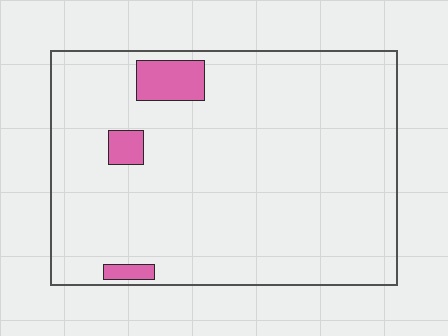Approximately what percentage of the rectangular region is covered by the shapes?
Approximately 5%.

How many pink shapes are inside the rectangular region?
3.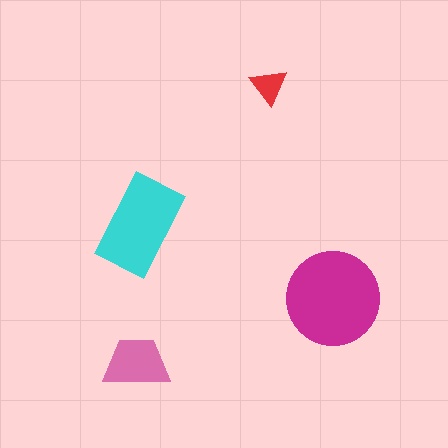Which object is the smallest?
The red triangle.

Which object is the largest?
The magenta circle.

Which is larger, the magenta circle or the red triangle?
The magenta circle.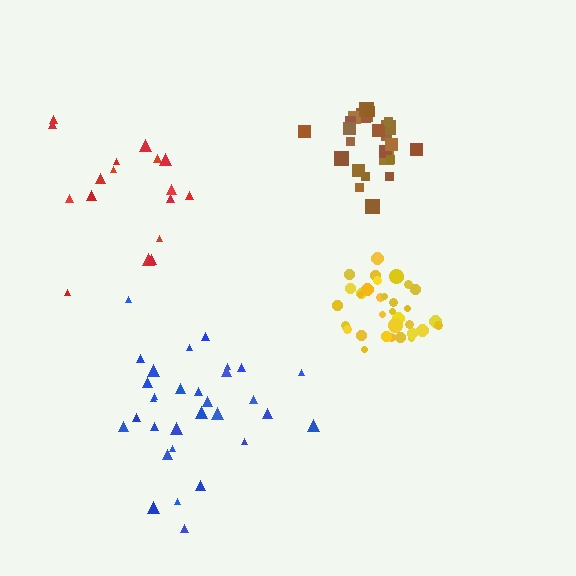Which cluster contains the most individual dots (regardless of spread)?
Yellow (35).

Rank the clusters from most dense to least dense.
yellow, brown, blue, red.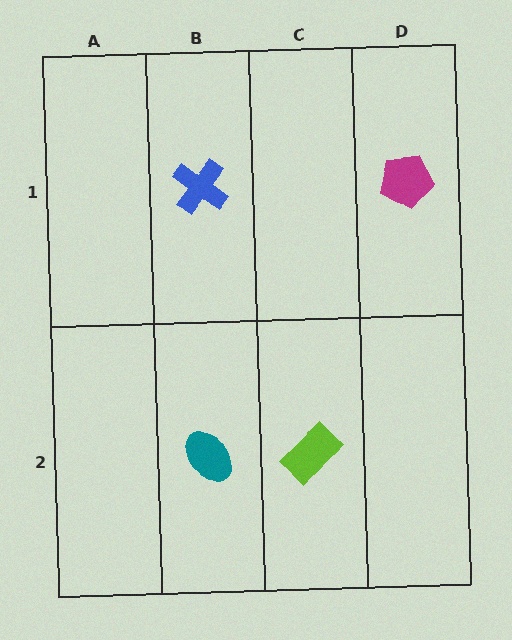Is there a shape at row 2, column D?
No, that cell is empty.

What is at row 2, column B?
A teal ellipse.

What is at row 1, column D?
A magenta pentagon.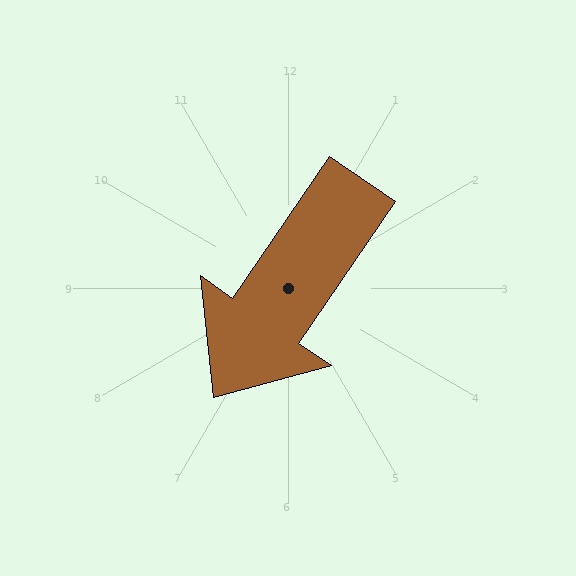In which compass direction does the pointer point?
Southwest.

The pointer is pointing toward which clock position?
Roughly 7 o'clock.